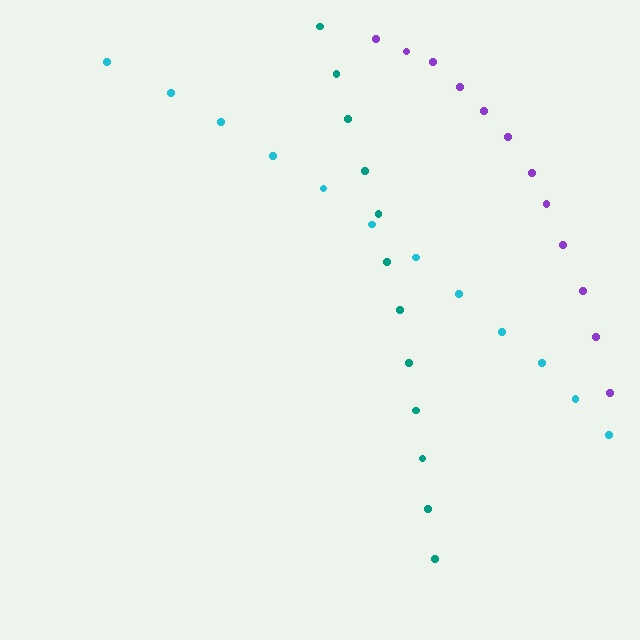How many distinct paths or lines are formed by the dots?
There are 3 distinct paths.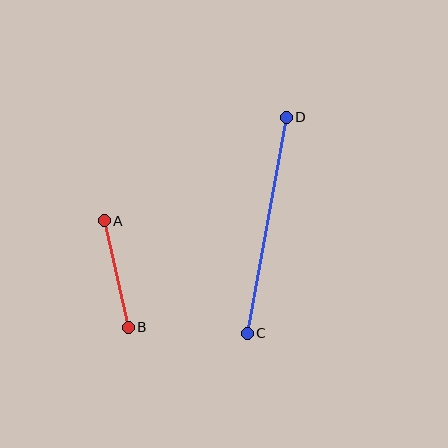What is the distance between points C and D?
The distance is approximately 220 pixels.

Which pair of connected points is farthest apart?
Points C and D are farthest apart.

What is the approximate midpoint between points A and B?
The midpoint is at approximately (116, 274) pixels.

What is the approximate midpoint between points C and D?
The midpoint is at approximately (267, 225) pixels.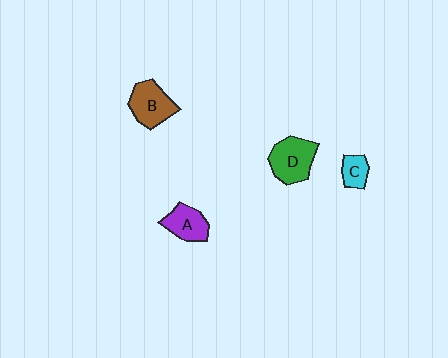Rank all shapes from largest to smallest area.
From largest to smallest: D (green), B (brown), A (purple), C (cyan).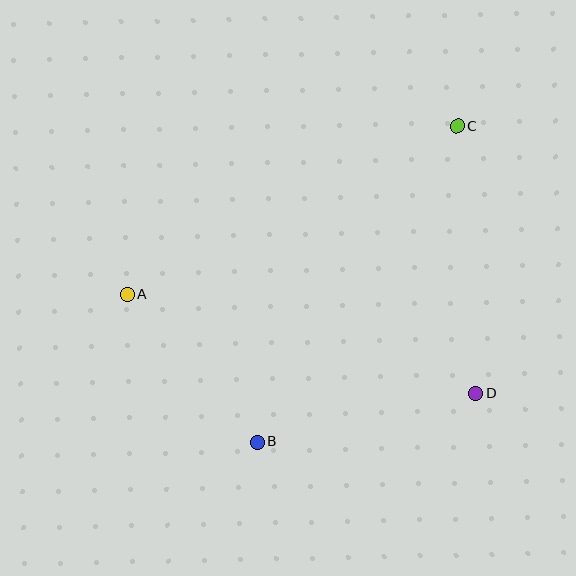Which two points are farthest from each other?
Points B and C are farthest from each other.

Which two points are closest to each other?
Points A and B are closest to each other.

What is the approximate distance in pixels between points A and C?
The distance between A and C is approximately 370 pixels.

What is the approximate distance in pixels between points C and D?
The distance between C and D is approximately 268 pixels.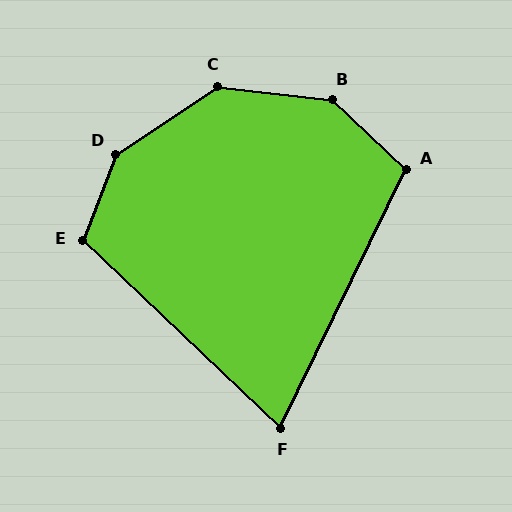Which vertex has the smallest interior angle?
F, at approximately 73 degrees.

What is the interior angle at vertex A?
Approximately 107 degrees (obtuse).